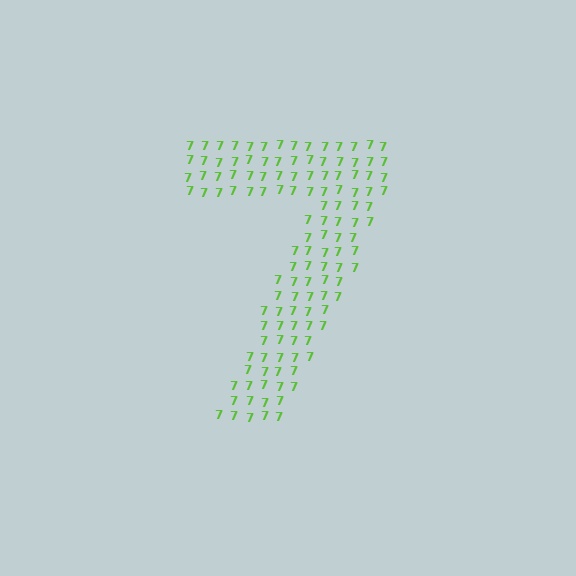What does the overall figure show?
The overall figure shows the digit 7.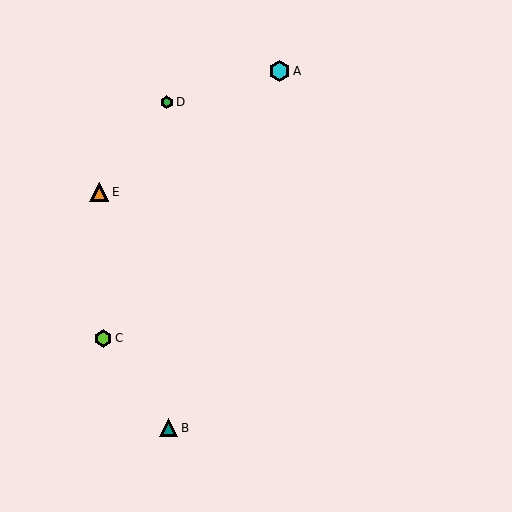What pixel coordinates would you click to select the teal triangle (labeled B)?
Click at (169, 428) to select the teal triangle B.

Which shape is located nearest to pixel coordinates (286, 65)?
The cyan hexagon (labeled A) at (279, 71) is nearest to that location.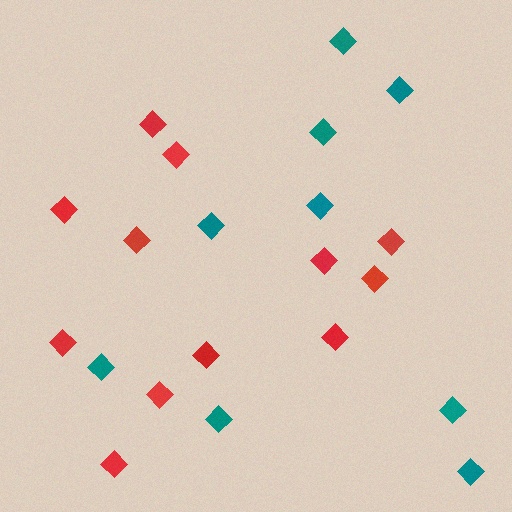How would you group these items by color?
There are 2 groups: one group of teal diamonds (9) and one group of red diamonds (12).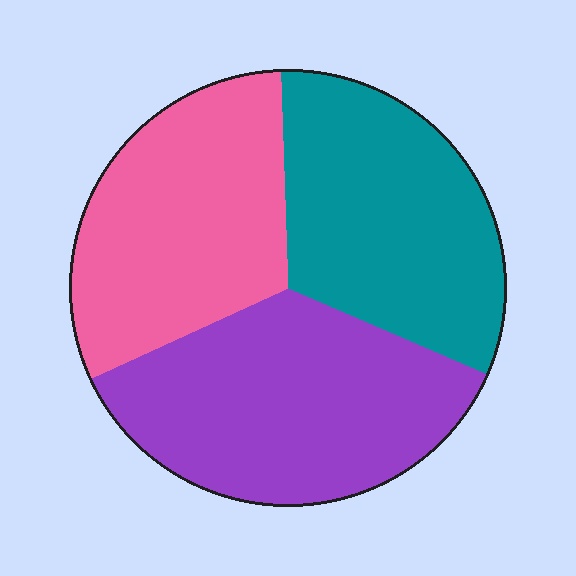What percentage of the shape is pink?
Pink covers 31% of the shape.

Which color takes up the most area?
Purple, at roughly 35%.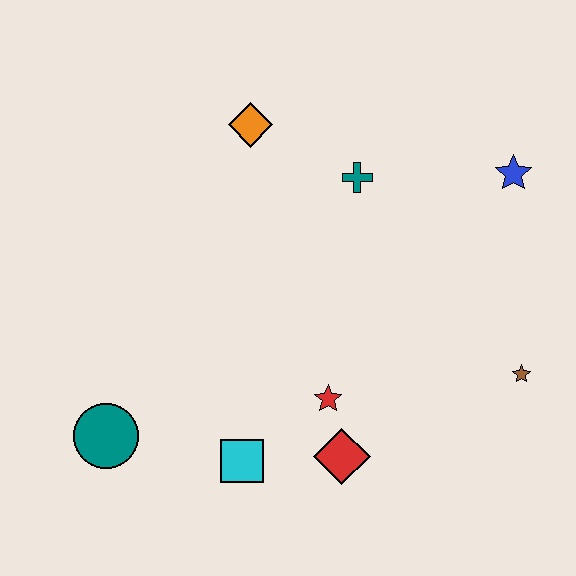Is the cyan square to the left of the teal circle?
No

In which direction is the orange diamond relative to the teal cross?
The orange diamond is to the left of the teal cross.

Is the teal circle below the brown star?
Yes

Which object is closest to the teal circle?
The cyan square is closest to the teal circle.